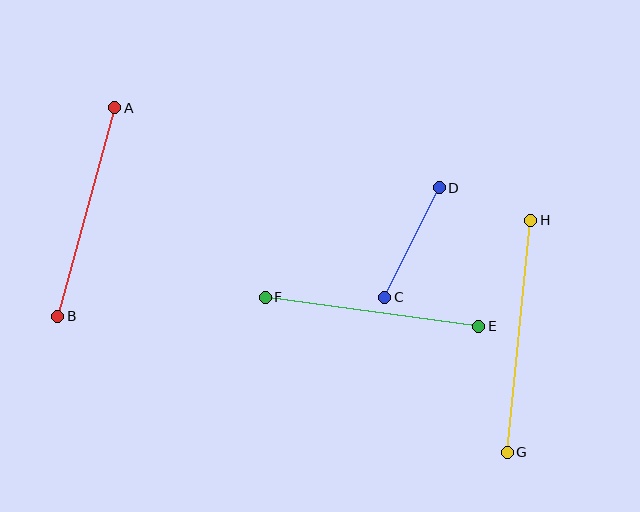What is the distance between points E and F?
The distance is approximately 215 pixels.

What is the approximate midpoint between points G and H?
The midpoint is at approximately (519, 336) pixels.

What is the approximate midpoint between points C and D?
The midpoint is at approximately (412, 243) pixels.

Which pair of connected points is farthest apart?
Points G and H are farthest apart.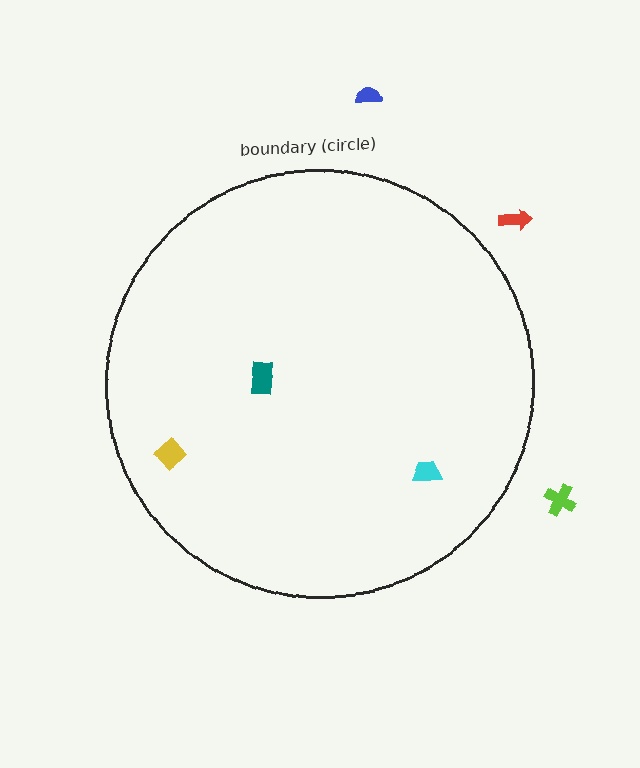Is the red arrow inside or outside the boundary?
Outside.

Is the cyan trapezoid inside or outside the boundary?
Inside.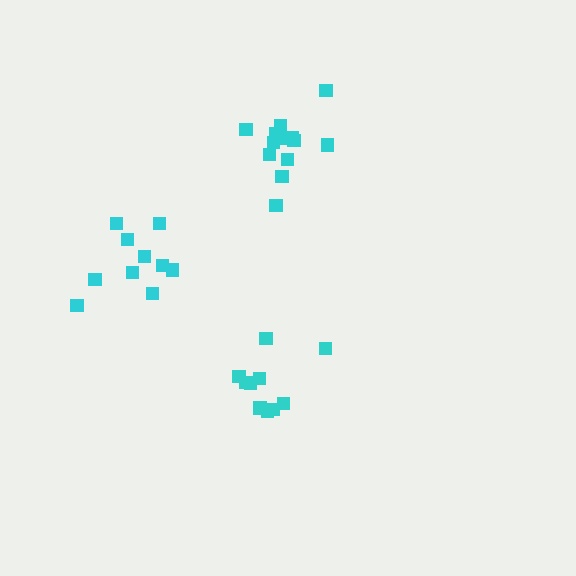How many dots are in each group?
Group 1: 10 dots, Group 2: 13 dots, Group 3: 10 dots (33 total).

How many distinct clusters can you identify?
There are 3 distinct clusters.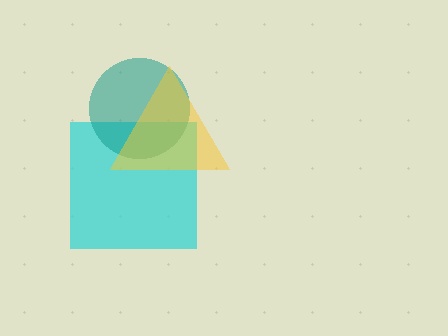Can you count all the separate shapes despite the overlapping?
Yes, there are 3 separate shapes.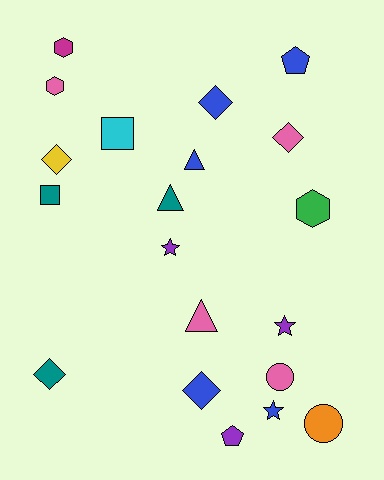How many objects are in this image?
There are 20 objects.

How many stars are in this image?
There are 3 stars.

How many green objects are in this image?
There is 1 green object.